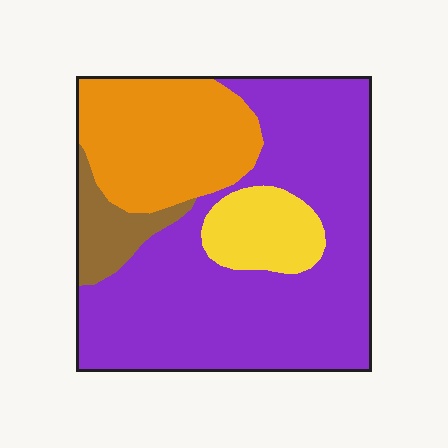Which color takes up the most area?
Purple, at roughly 60%.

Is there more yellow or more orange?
Orange.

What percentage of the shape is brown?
Brown takes up about one tenth (1/10) of the shape.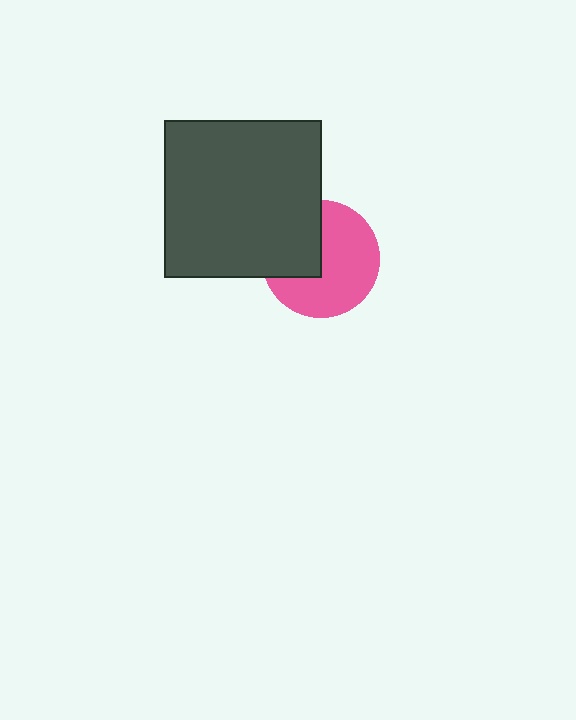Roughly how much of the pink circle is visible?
About half of it is visible (roughly 65%).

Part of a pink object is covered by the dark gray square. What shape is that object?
It is a circle.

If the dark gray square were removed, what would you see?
You would see the complete pink circle.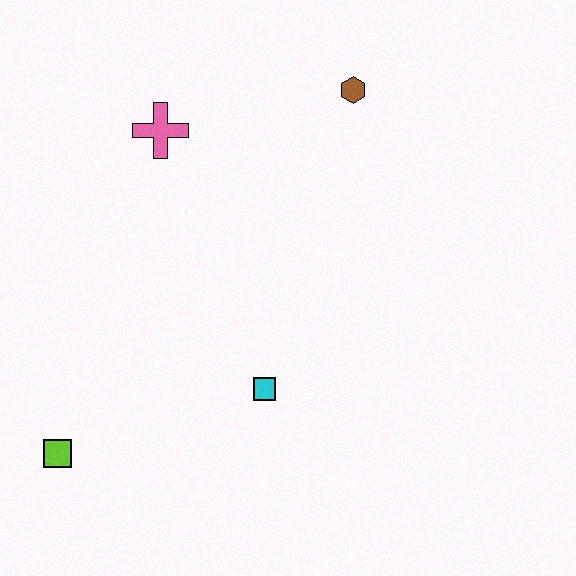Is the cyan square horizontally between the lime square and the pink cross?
No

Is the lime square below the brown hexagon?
Yes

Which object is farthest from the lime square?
The brown hexagon is farthest from the lime square.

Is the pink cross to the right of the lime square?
Yes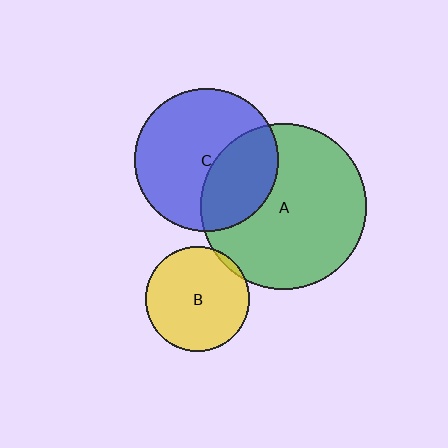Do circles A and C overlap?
Yes.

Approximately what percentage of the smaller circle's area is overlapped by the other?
Approximately 35%.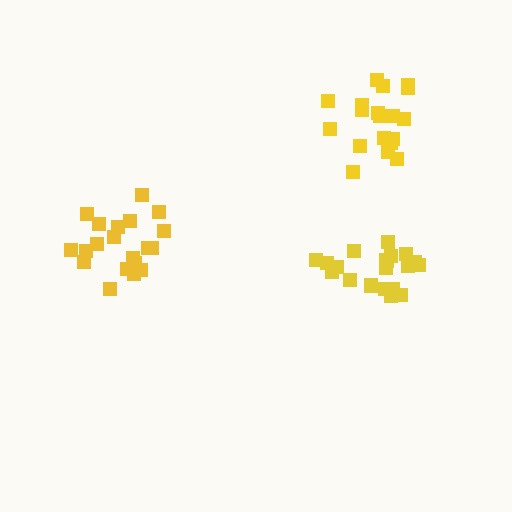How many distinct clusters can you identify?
There are 3 distinct clusters.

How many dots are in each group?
Group 1: 20 dots, Group 2: 20 dots, Group 3: 20 dots (60 total).